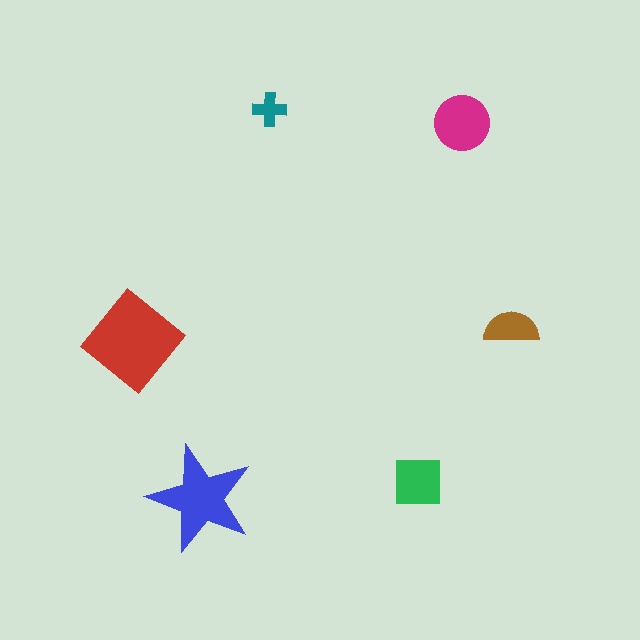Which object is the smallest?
The teal cross.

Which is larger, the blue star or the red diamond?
The red diamond.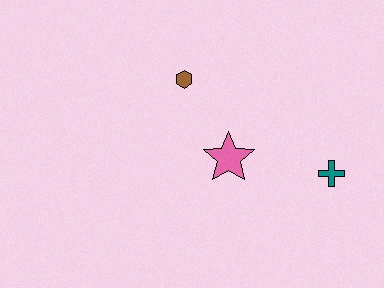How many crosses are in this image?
There is 1 cross.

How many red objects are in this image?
There are no red objects.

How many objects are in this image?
There are 3 objects.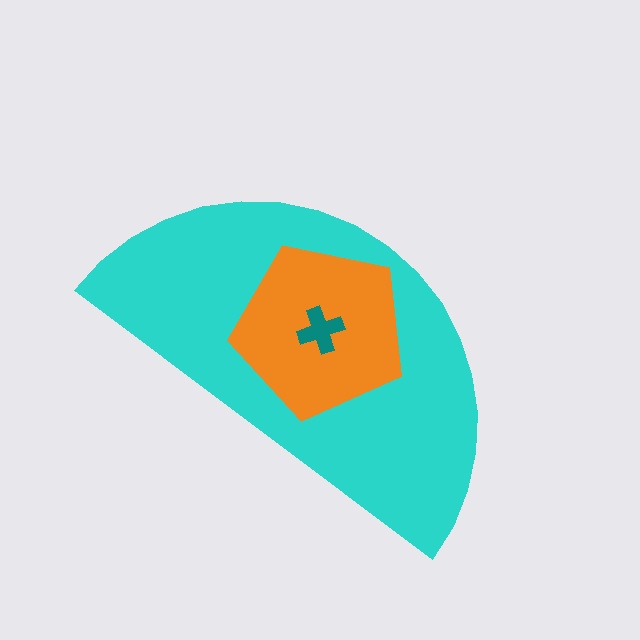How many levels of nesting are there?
3.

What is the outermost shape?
The cyan semicircle.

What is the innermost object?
The teal cross.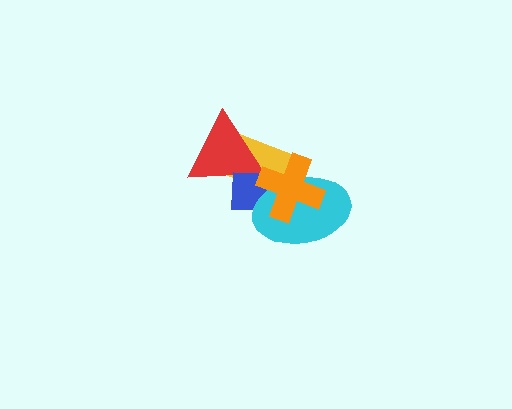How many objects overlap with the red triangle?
2 objects overlap with the red triangle.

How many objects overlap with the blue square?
4 objects overlap with the blue square.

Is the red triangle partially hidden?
Yes, it is partially covered by another shape.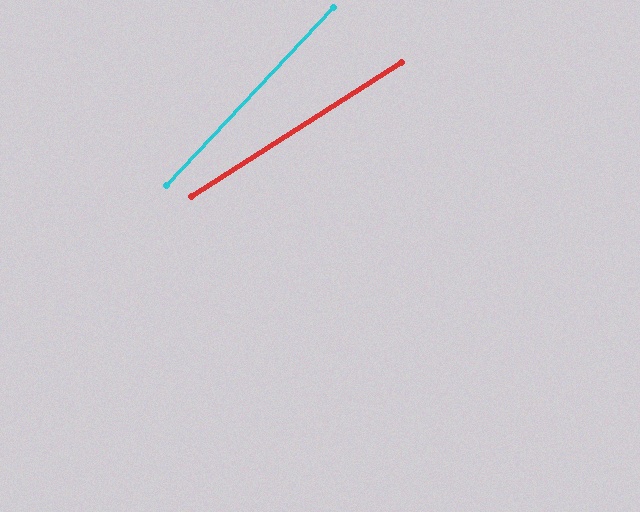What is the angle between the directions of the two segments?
Approximately 14 degrees.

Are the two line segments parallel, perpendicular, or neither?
Neither parallel nor perpendicular — they differ by about 14°.